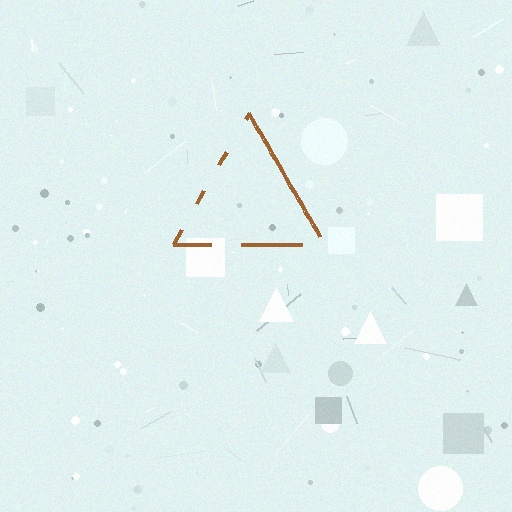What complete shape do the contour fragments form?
The contour fragments form a triangle.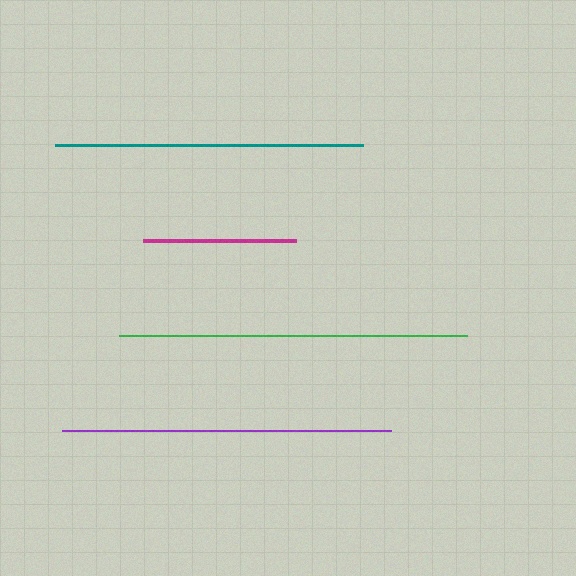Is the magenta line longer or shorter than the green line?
The green line is longer than the magenta line.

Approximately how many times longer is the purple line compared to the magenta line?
The purple line is approximately 2.2 times the length of the magenta line.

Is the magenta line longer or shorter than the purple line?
The purple line is longer than the magenta line.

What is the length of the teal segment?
The teal segment is approximately 308 pixels long.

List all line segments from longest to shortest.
From longest to shortest: green, purple, teal, magenta.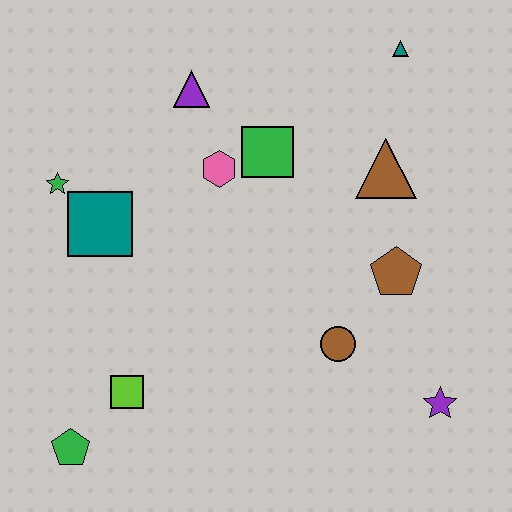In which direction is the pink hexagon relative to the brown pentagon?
The pink hexagon is to the left of the brown pentagon.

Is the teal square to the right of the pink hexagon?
No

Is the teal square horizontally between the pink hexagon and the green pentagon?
Yes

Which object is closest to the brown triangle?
The brown pentagon is closest to the brown triangle.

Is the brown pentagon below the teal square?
Yes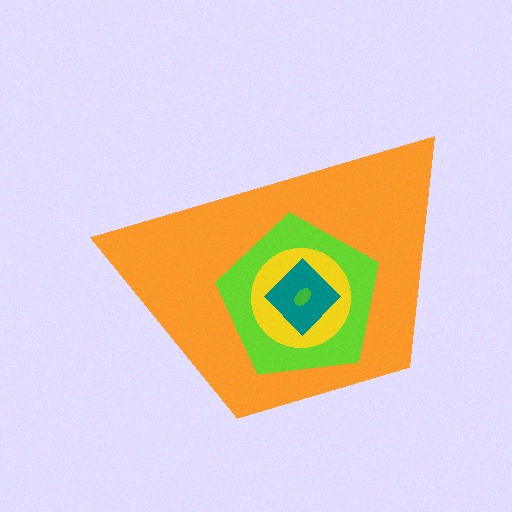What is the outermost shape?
The orange trapezoid.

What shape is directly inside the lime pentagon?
The yellow circle.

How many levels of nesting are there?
5.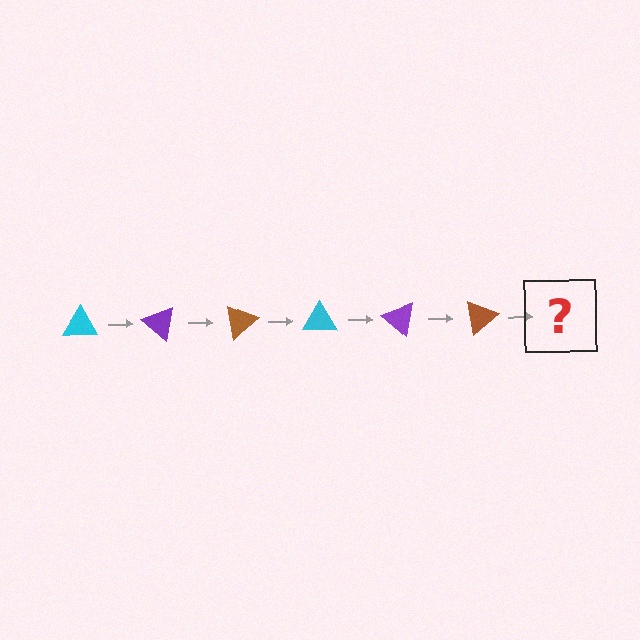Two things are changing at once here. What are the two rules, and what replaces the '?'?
The two rules are that it rotates 40 degrees each step and the color cycles through cyan, purple, and brown. The '?' should be a cyan triangle, rotated 240 degrees from the start.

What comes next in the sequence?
The next element should be a cyan triangle, rotated 240 degrees from the start.